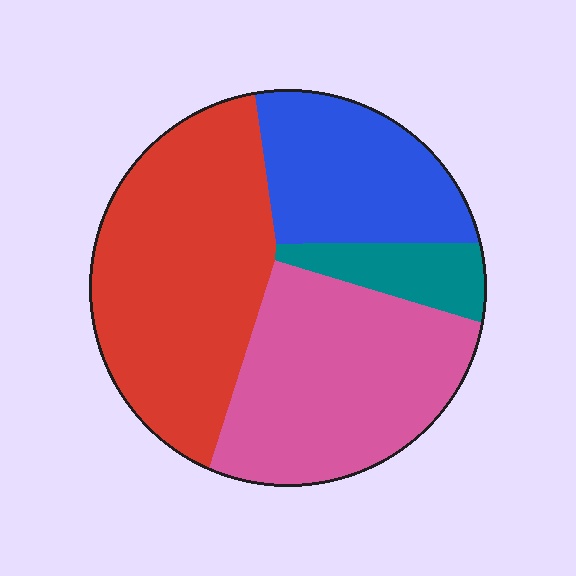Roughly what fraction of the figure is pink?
Pink takes up about one third (1/3) of the figure.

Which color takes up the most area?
Red, at roughly 40%.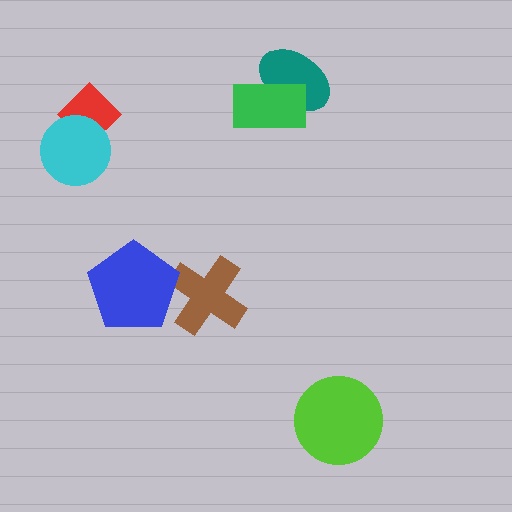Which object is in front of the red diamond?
The cyan circle is in front of the red diamond.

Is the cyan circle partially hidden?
No, no other shape covers it.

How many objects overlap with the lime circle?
0 objects overlap with the lime circle.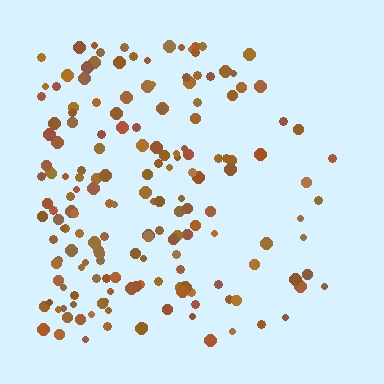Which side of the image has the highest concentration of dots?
The left.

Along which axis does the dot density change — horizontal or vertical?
Horizontal.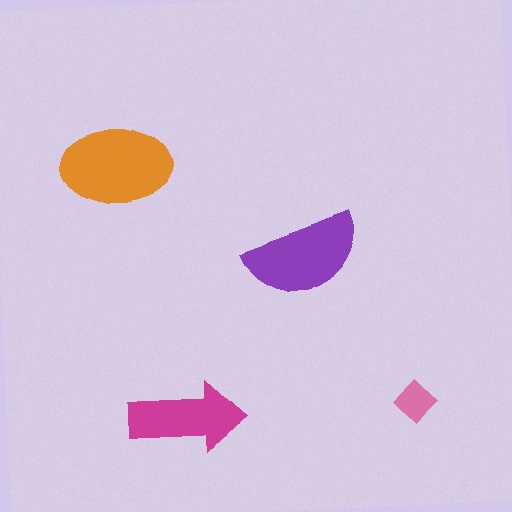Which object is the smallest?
The pink diamond.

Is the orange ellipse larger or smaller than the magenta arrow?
Larger.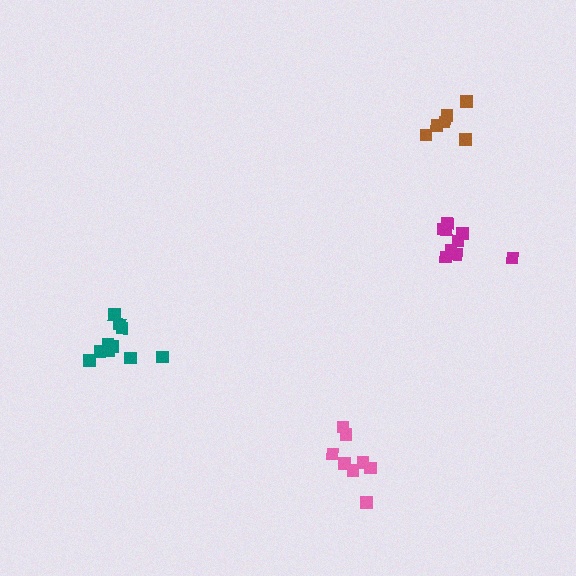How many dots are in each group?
Group 1: 9 dots, Group 2: 10 dots, Group 3: 8 dots, Group 4: 6 dots (33 total).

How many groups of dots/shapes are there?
There are 4 groups.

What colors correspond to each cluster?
The clusters are colored: magenta, teal, pink, brown.